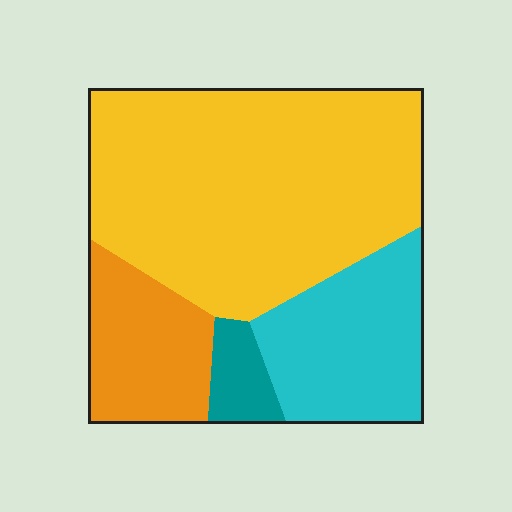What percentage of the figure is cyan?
Cyan covers 22% of the figure.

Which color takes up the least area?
Teal, at roughly 5%.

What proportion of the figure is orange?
Orange covers around 15% of the figure.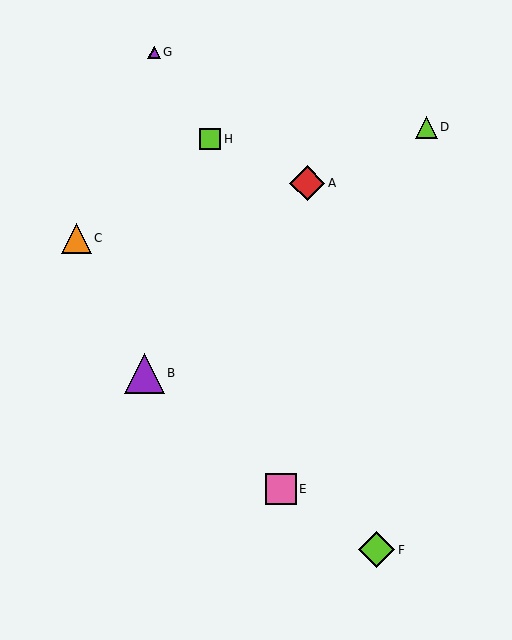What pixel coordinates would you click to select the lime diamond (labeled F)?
Click at (377, 550) to select the lime diamond F.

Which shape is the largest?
The purple triangle (labeled B) is the largest.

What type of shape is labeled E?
Shape E is a pink square.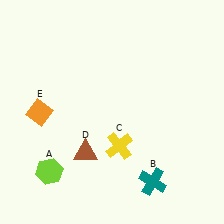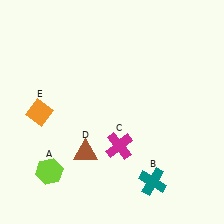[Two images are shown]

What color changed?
The cross (C) changed from yellow in Image 1 to magenta in Image 2.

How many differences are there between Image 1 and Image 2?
There is 1 difference between the two images.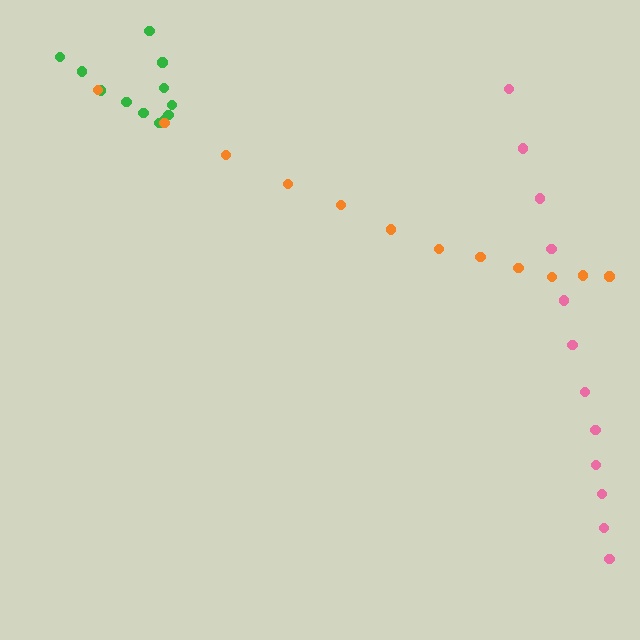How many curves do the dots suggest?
There are 3 distinct paths.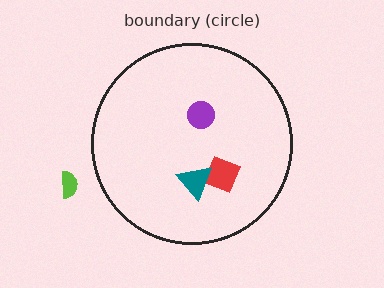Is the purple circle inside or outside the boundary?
Inside.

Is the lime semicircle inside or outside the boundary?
Outside.